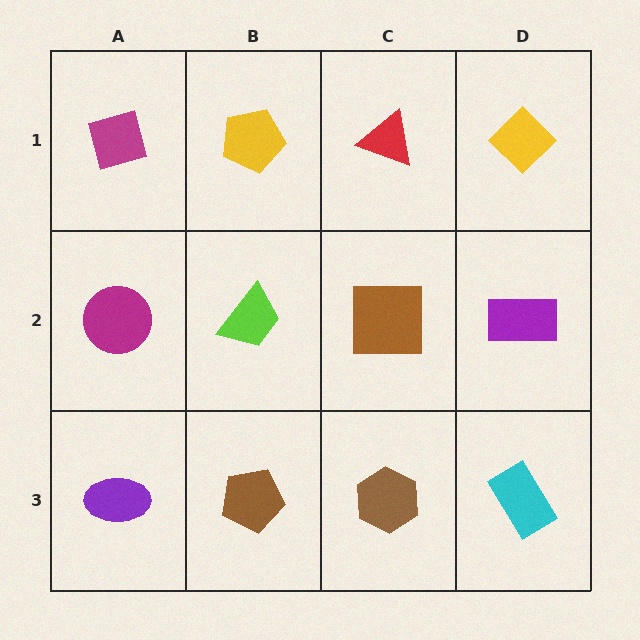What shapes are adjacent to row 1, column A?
A magenta circle (row 2, column A), a yellow pentagon (row 1, column B).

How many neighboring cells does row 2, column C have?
4.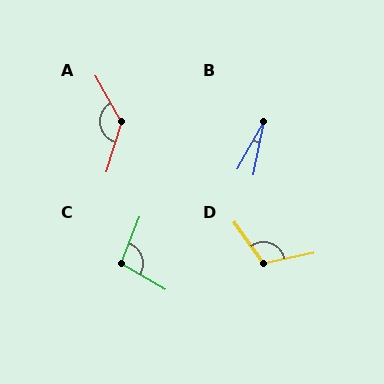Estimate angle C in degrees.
Approximately 98 degrees.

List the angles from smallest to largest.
B (17°), C (98°), D (113°), A (134°).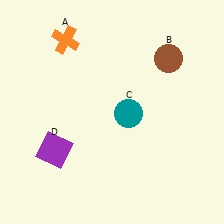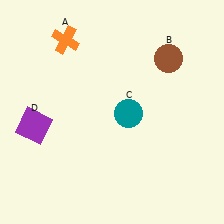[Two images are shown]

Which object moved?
The purple square (D) moved up.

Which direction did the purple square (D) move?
The purple square (D) moved up.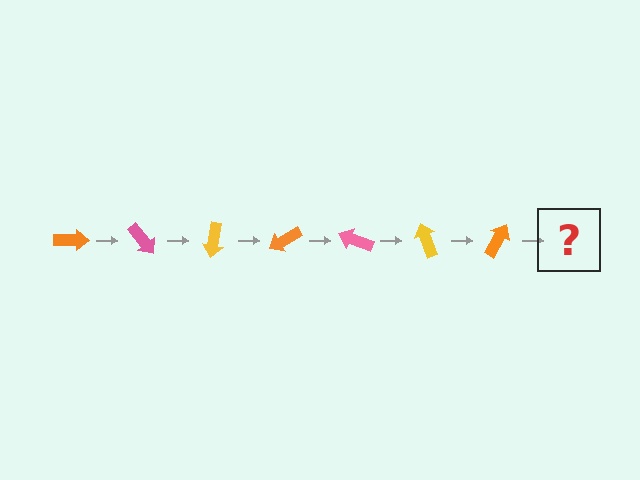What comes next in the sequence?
The next element should be a pink arrow, rotated 350 degrees from the start.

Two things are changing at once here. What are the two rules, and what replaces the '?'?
The two rules are that it rotates 50 degrees each step and the color cycles through orange, pink, and yellow. The '?' should be a pink arrow, rotated 350 degrees from the start.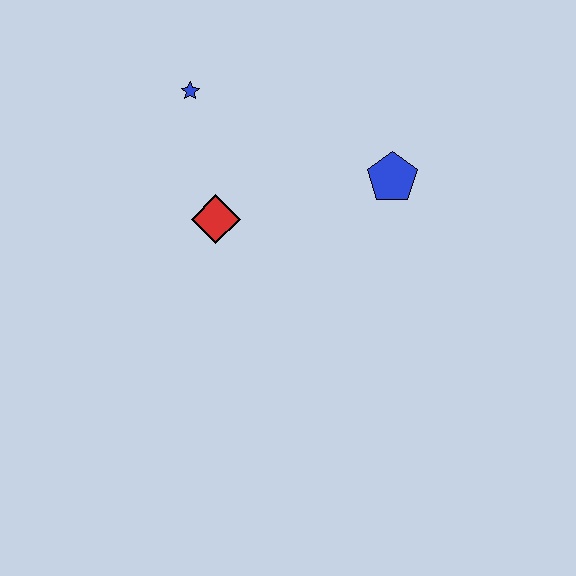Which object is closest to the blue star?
The red diamond is closest to the blue star.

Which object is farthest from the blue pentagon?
The blue star is farthest from the blue pentagon.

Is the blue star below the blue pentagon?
No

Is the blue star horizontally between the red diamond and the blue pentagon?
No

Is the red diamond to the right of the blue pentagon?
No